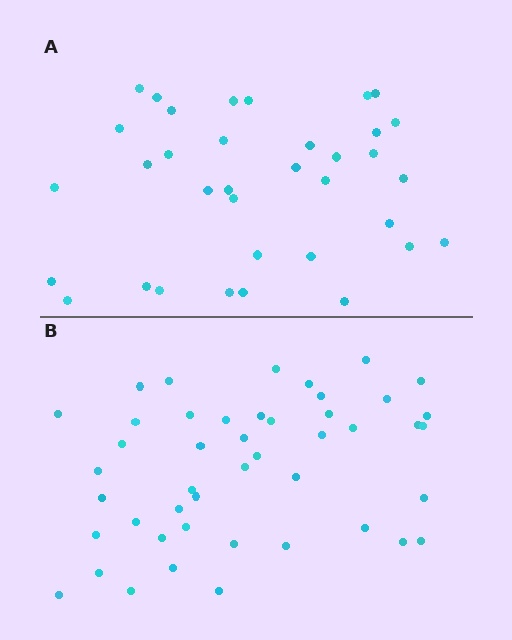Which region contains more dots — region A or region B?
Region B (the bottom region) has more dots.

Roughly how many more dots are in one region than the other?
Region B has roughly 12 or so more dots than region A.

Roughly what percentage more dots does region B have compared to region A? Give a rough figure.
About 30% more.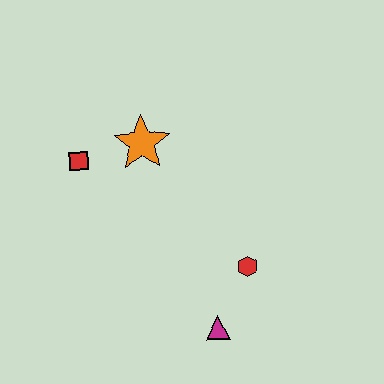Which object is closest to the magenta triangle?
The red hexagon is closest to the magenta triangle.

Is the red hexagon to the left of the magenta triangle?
No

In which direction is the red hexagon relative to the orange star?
The red hexagon is below the orange star.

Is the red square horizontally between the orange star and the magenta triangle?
No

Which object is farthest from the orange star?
The magenta triangle is farthest from the orange star.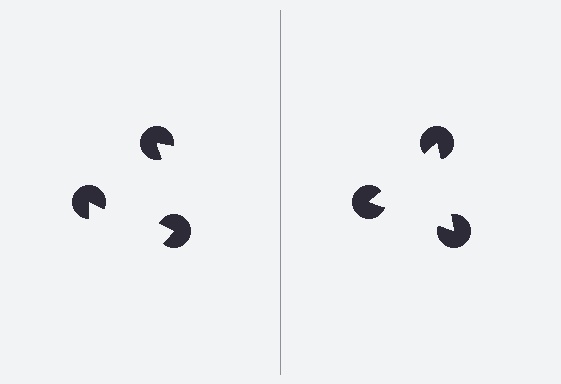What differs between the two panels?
The pac-man discs are positioned identically on both sides; only the wedge orientations differ. On the right they align to a triangle; on the left they are misaligned.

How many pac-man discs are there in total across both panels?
6 — 3 on each side.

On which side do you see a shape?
An illusory triangle appears on the right side. On the left side the wedge cuts are rotated, so no coherent shape forms.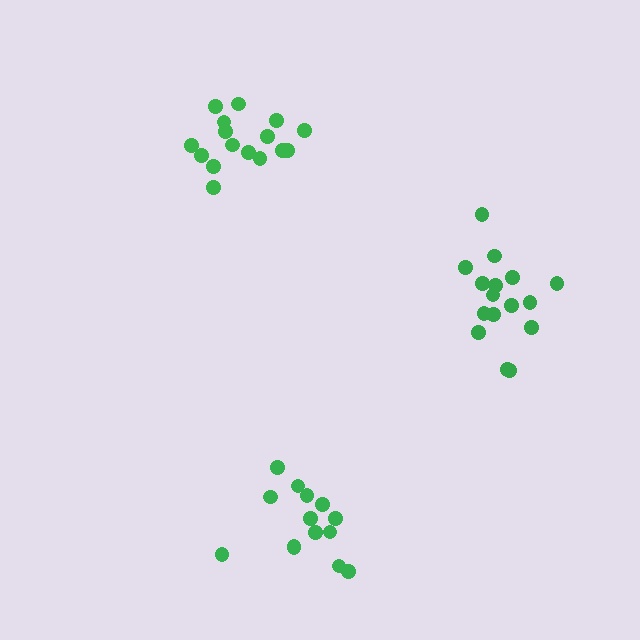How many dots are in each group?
Group 1: 17 dots, Group 2: 16 dots, Group 3: 14 dots (47 total).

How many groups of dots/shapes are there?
There are 3 groups.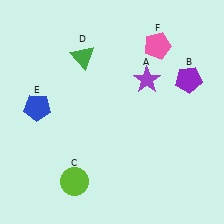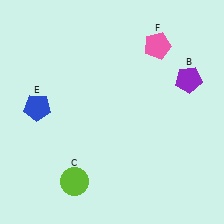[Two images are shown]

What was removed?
The purple star (A), the green triangle (D) were removed in Image 2.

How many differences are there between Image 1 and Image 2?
There are 2 differences between the two images.